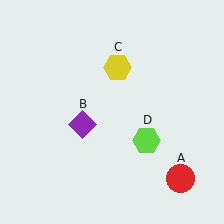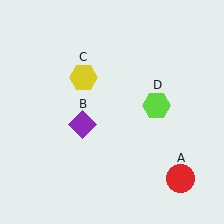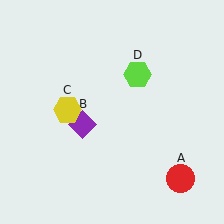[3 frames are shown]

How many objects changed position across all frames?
2 objects changed position: yellow hexagon (object C), lime hexagon (object D).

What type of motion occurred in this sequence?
The yellow hexagon (object C), lime hexagon (object D) rotated counterclockwise around the center of the scene.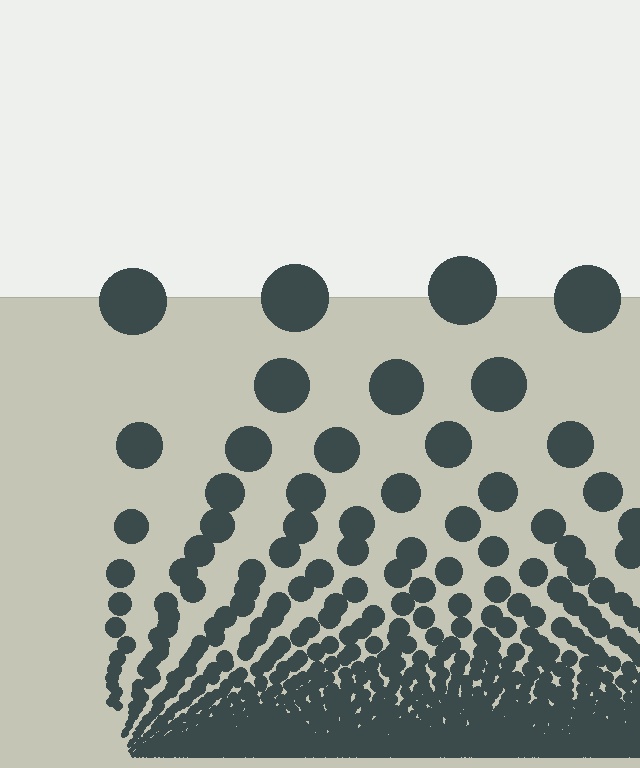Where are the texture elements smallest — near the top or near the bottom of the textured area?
Near the bottom.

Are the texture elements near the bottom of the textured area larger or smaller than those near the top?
Smaller. The gradient is inverted — elements near the bottom are smaller and denser.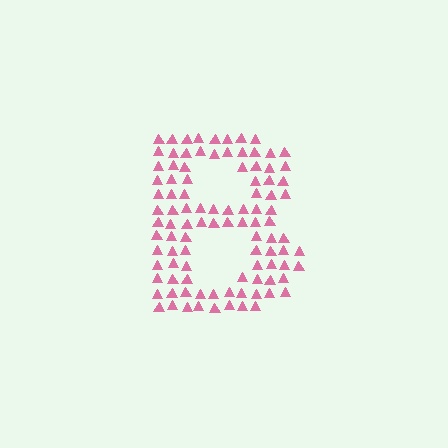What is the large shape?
The large shape is the letter B.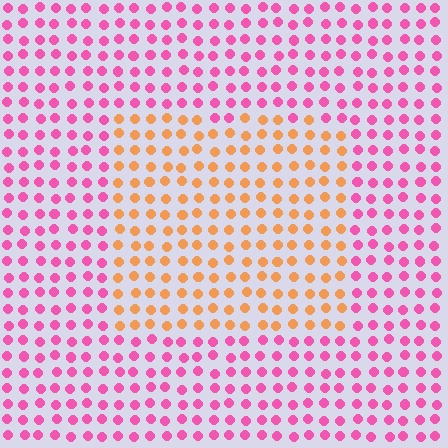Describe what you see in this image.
The image is filled with small pink elements in a uniform arrangement. A rectangle-shaped region is visible where the elements are tinted to a slightly different hue, forming a subtle color boundary.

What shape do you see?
I see a rectangle.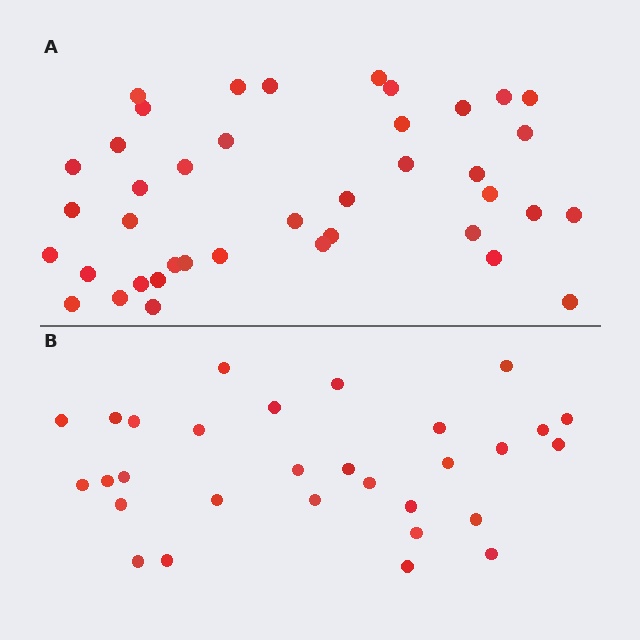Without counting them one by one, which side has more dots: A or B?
Region A (the top region) has more dots.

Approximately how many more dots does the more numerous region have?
Region A has roughly 10 or so more dots than region B.